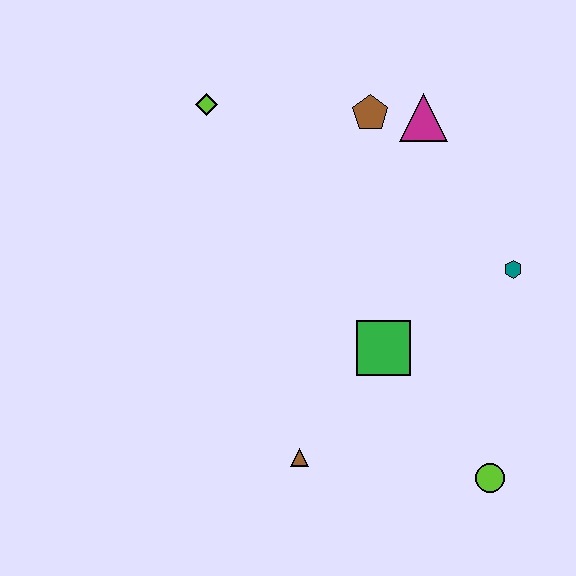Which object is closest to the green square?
The brown triangle is closest to the green square.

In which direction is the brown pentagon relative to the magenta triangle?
The brown pentagon is to the left of the magenta triangle.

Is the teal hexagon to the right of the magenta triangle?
Yes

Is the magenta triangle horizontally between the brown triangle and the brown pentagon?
No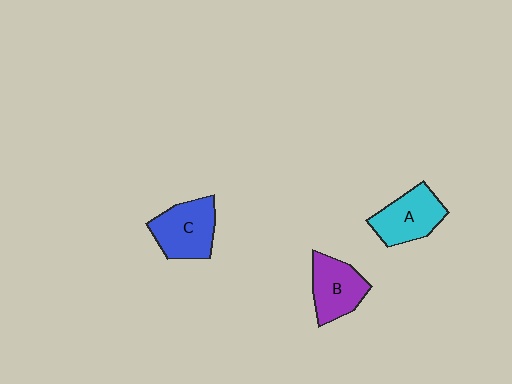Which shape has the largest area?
Shape C (blue).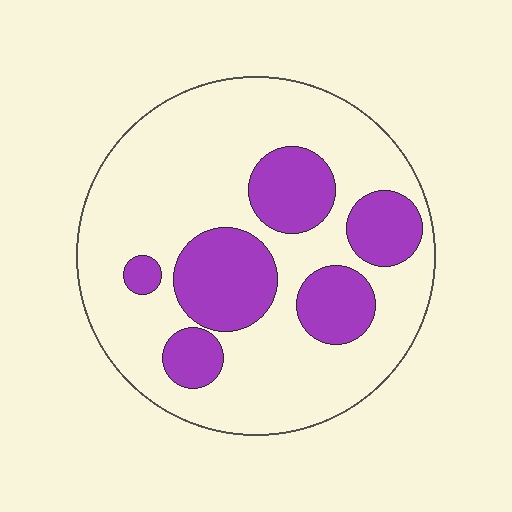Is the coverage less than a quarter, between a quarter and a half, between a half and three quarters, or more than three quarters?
Between a quarter and a half.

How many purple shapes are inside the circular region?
6.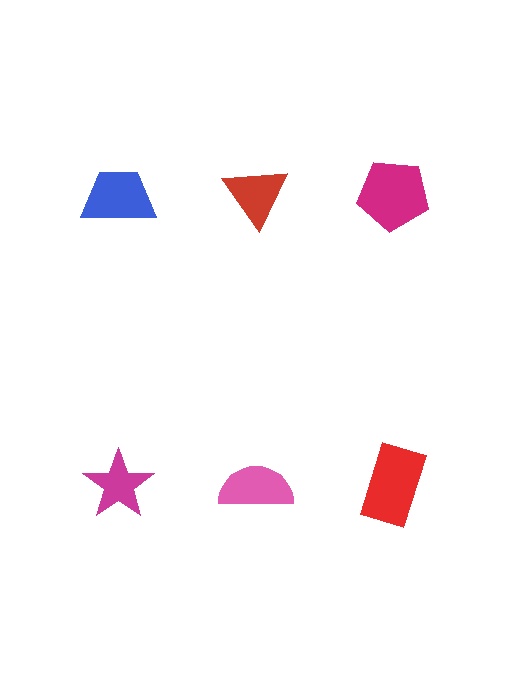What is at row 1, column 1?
A blue trapezoid.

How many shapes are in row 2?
3 shapes.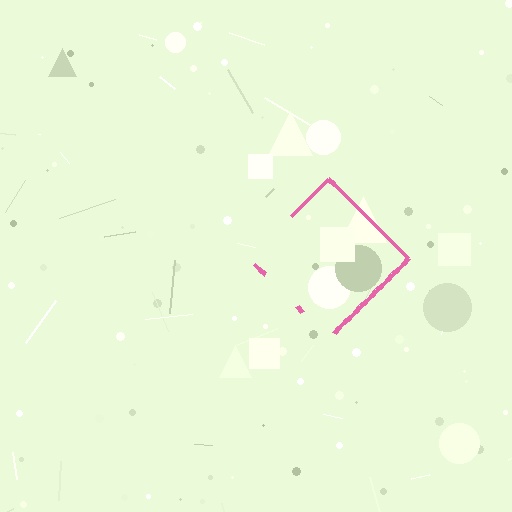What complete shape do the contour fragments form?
The contour fragments form a diamond.